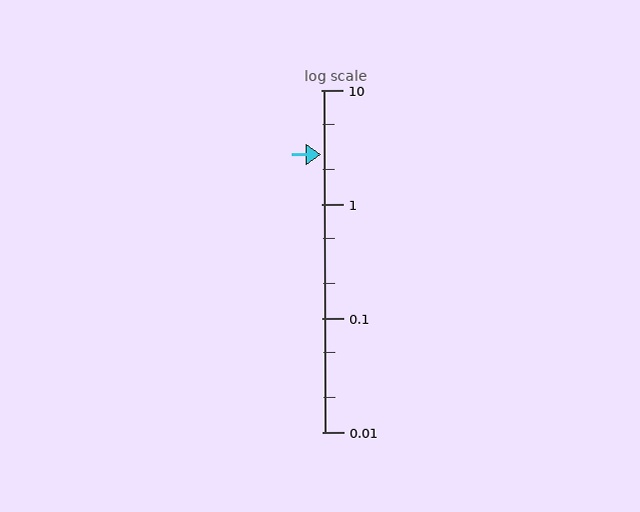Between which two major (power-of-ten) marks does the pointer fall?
The pointer is between 1 and 10.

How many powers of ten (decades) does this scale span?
The scale spans 3 decades, from 0.01 to 10.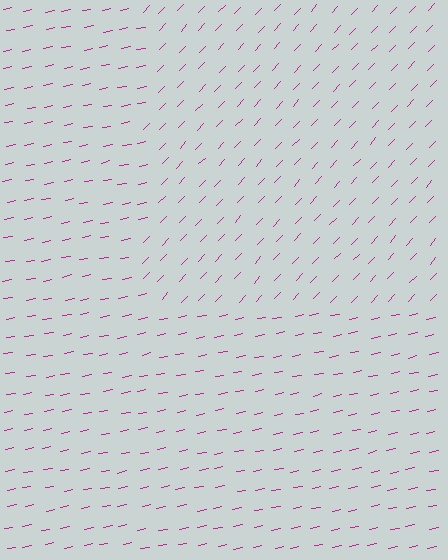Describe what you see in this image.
The image is filled with small magenta line segments. A rectangle region in the image has lines oriented differently from the surrounding lines, creating a visible texture boundary.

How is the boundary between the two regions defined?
The boundary is defined purely by a change in line orientation (approximately 35 degrees difference). All lines are the same color and thickness.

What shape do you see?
I see a rectangle.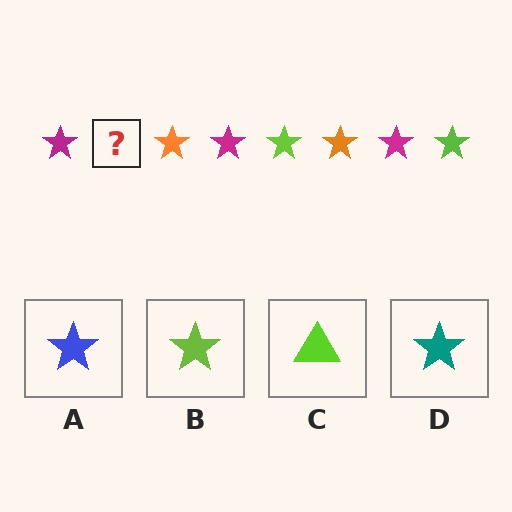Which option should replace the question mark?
Option B.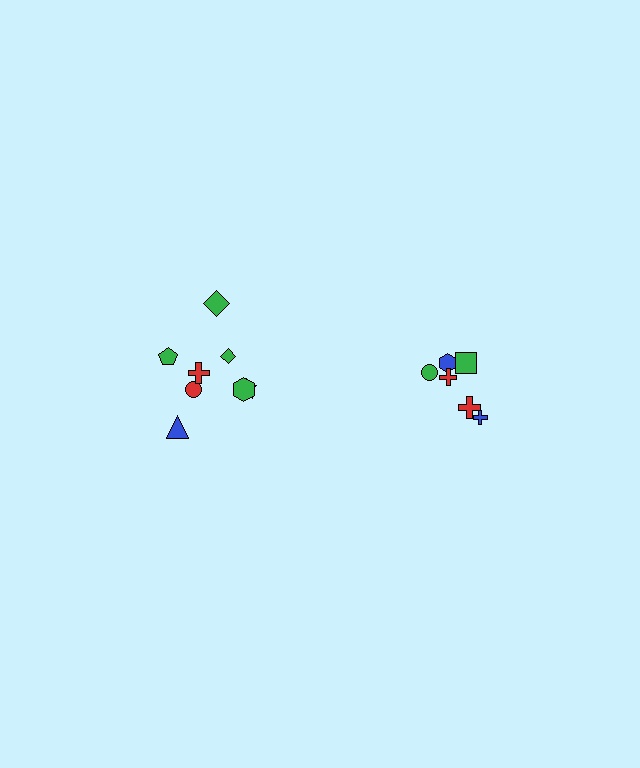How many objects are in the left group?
There are 8 objects.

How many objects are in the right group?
There are 6 objects.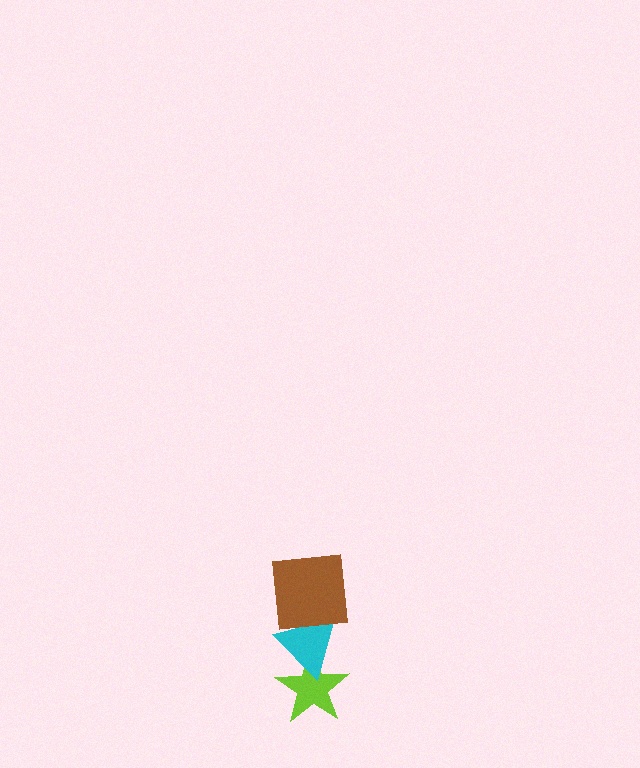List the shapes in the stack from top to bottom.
From top to bottom: the brown square, the cyan triangle, the lime star.